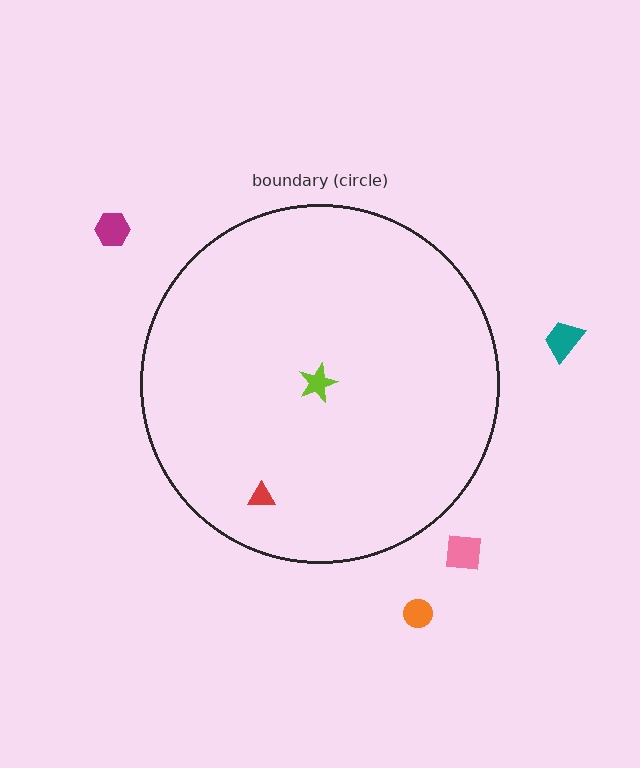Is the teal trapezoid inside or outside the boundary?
Outside.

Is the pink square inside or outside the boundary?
Outside.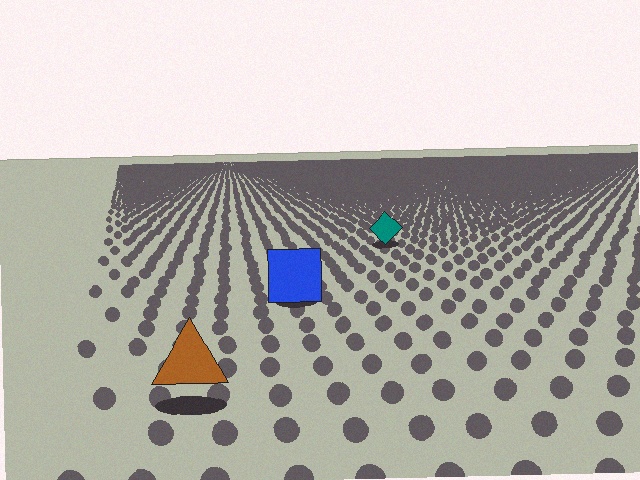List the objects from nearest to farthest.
From nearest to farthest: the brown triangle, the blue square, the teal diamond.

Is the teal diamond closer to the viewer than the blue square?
No. The blue square is closer — you can tell from the texture gradient: the ground texture is coarser near it.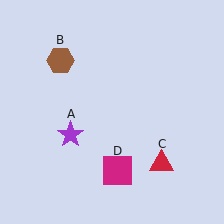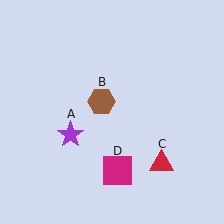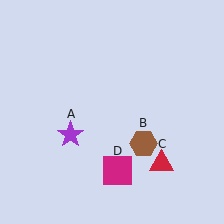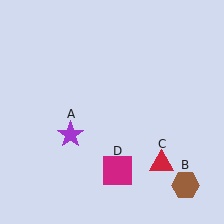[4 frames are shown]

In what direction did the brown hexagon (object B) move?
The brown hexagon (object B) moved down and to the right.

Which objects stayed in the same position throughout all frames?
Purple star (object A) and red triangle (object C) and magenta square (object D) remained stationary.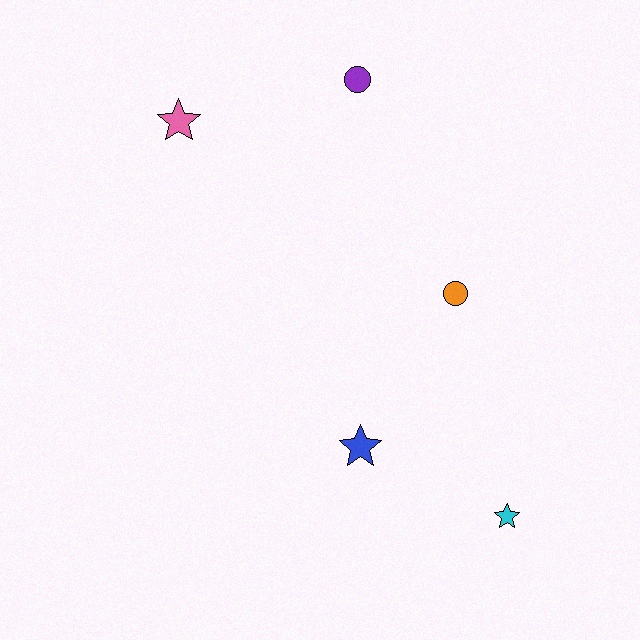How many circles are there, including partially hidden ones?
There are 2 circles.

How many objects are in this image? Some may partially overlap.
There are 5 objects.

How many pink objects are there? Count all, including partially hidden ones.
There is 1 pink object.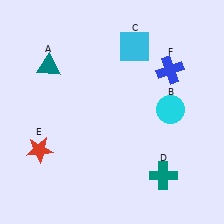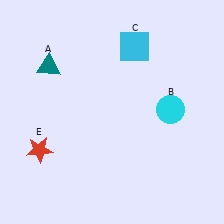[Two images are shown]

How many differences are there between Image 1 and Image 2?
There are 2 differences between the two images.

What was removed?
The blue cross (F), the teal cross (D) were removed in Image 2.